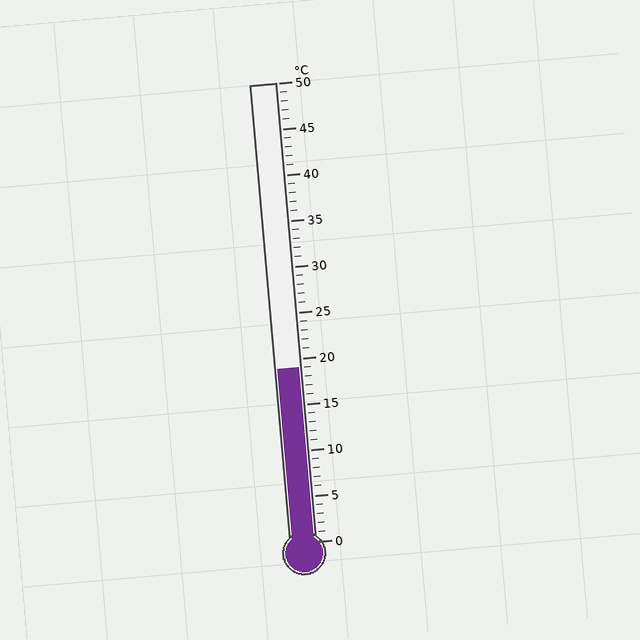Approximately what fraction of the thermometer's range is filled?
The thermometer is filled to approximately 40% of its range.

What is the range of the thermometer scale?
The thermometer scale ranges from 0°C to 50°C.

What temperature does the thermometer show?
The thermometer shows approximately 19°C.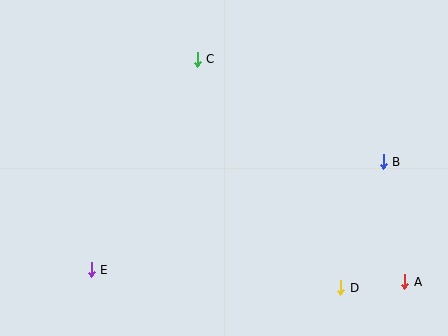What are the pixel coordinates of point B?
Point B is at (383, 162).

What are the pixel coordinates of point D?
Point D is at (341, 288).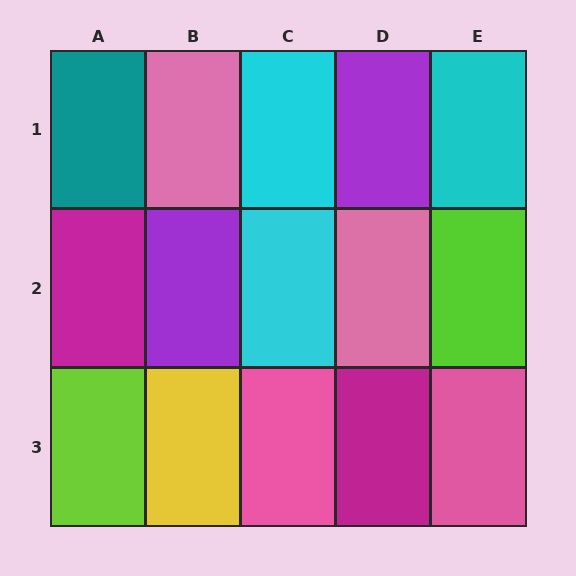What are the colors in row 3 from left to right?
Lime, yellow, pink, magenta, pink.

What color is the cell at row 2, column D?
Pink.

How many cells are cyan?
3 cells are cyan.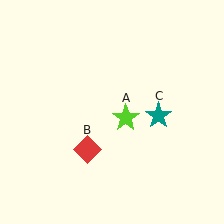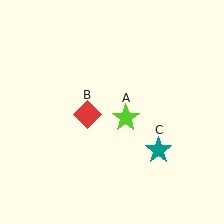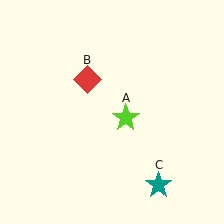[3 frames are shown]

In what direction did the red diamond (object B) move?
The red diamond (object B) moved up.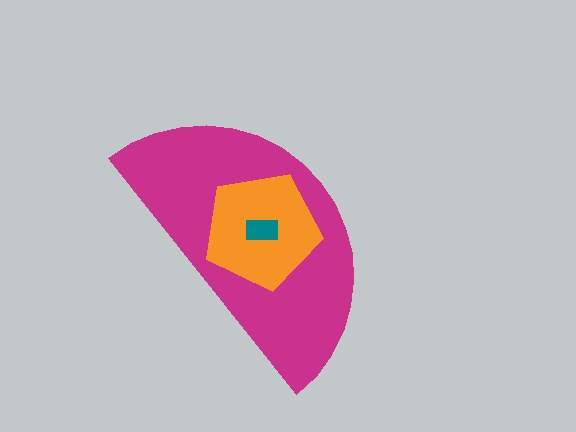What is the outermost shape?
The magenta semicircle.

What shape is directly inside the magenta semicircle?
The orange pentagon.